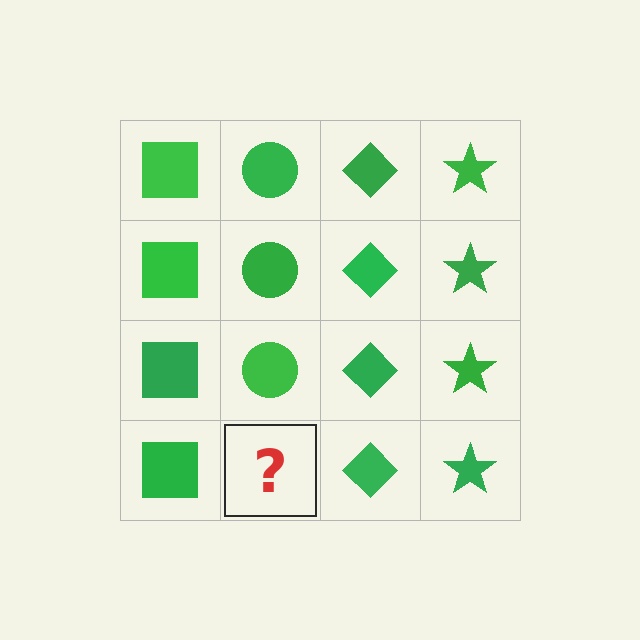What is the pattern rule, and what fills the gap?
The rule is that each column has a consistent shape. The gap should be filled with a green circle.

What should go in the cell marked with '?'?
The missing cell should contain a green circle.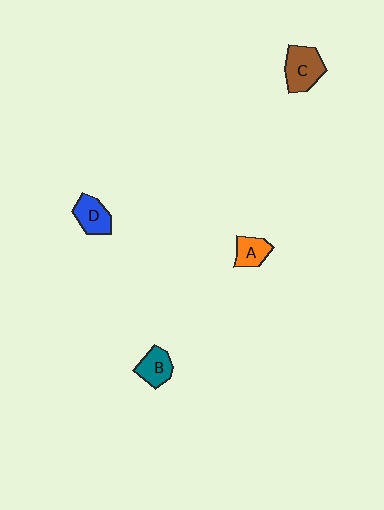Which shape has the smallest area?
Shape A (orange).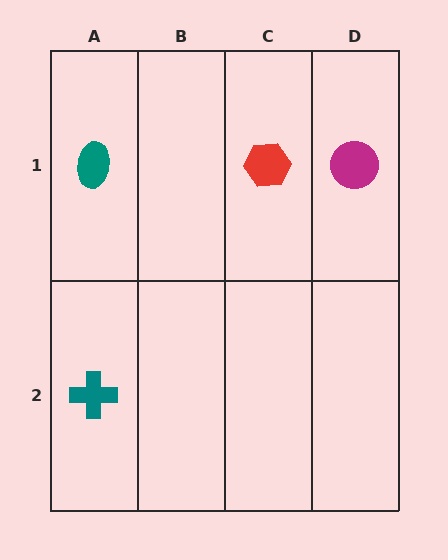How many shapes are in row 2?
1 shape.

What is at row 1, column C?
A red hexagon.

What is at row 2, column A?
A teal cross.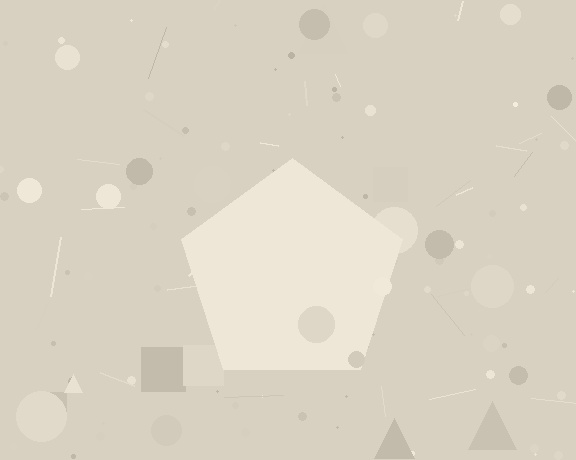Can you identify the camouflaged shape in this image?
The camouflaged shape is a pentagon.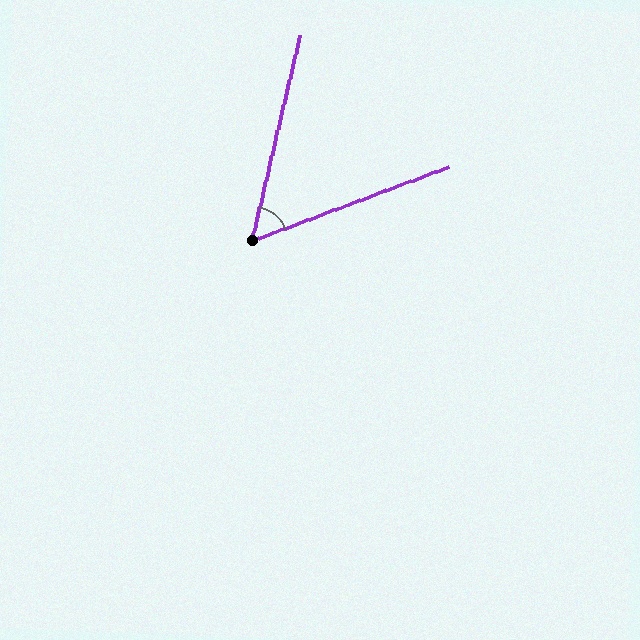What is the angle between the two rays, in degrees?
Approximately 56 degrees.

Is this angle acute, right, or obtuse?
It is acute.